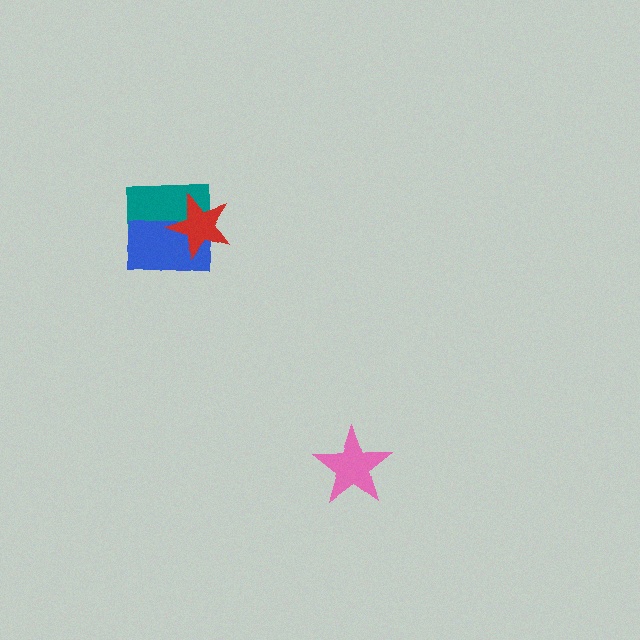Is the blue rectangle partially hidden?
Yes, it is partially covered by another shape.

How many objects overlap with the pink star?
0 objects overlap with the pink star.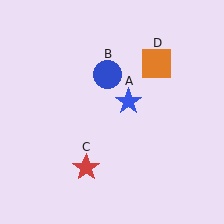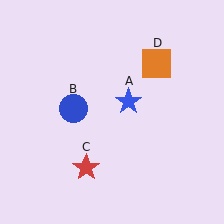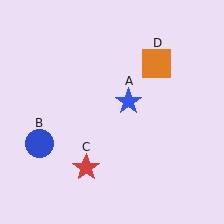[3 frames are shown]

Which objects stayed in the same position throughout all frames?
Blue star (object A) and red star (object C) and orange square (object D) remained stationary.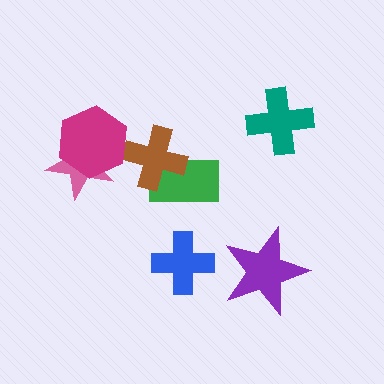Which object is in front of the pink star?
The magenta hexagon is in front of the pink star.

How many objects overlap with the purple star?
0 objects overlap with the purple star.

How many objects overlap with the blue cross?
0 objects overlap with the blue cross.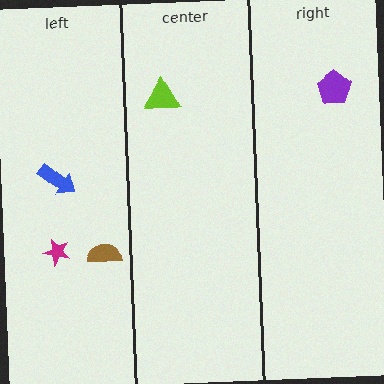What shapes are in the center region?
The lime triangle.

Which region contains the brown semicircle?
The left region.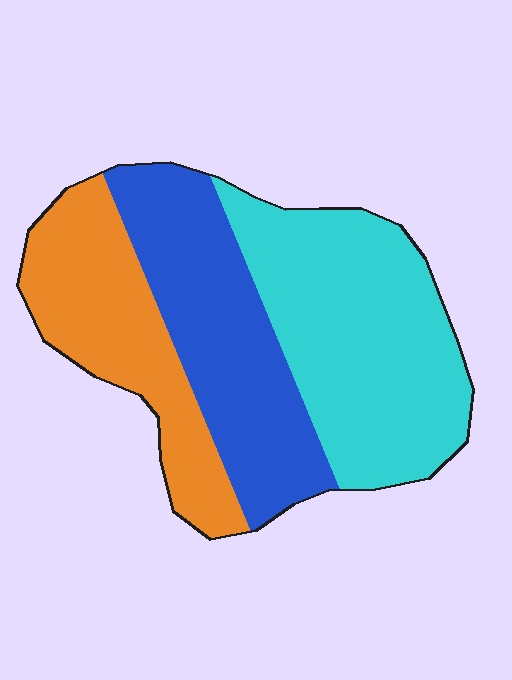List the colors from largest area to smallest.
From largest to smallest: cyan, blue, orange.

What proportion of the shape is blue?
Blue covers about 30% of the shape.